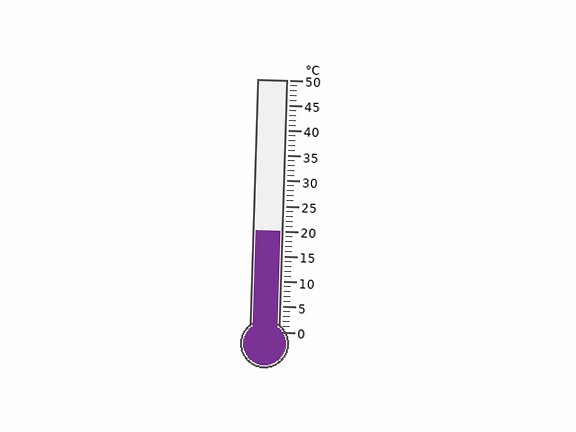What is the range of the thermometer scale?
The thermometer scale ranges from 0°C to 50°C.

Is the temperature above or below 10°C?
The temperature is above 10°C.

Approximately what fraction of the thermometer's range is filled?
The thermometer is filled to approximately 40% of its range.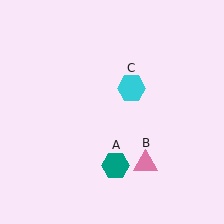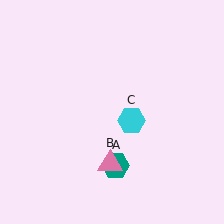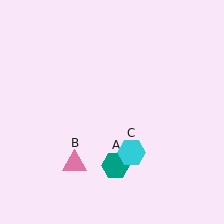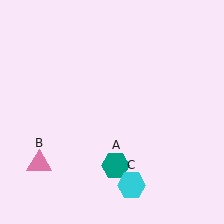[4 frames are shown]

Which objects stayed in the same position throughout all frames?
Teal hexagon (object A) remained stationary.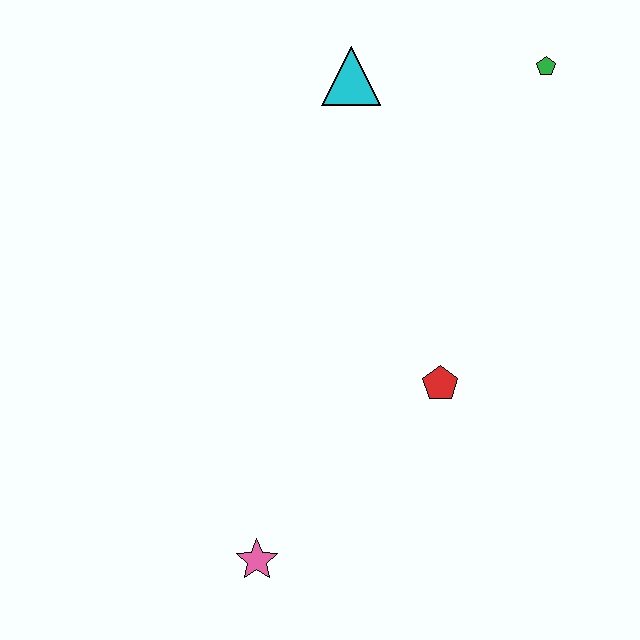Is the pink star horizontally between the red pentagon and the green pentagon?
No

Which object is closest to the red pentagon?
The pink star is closest to the red pentagon.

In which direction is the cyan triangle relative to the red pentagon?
The cyan triangle is above the red pentagon.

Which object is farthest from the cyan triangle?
The pink star is farthest from the cyan triangle.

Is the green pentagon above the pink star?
Yes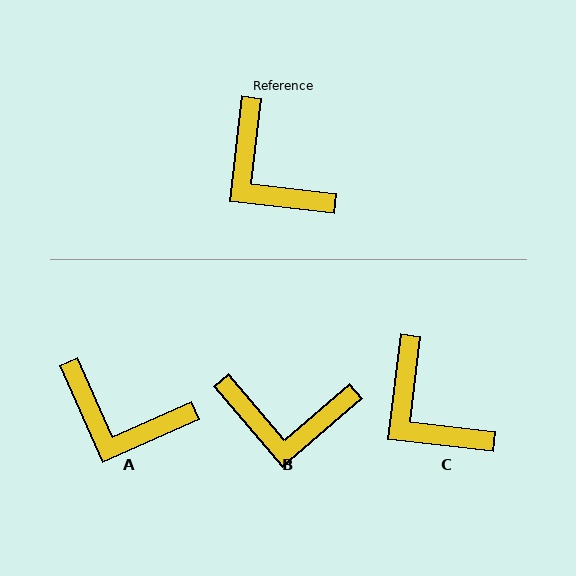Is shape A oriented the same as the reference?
No, it is off by about 31 degrees.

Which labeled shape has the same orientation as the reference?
C.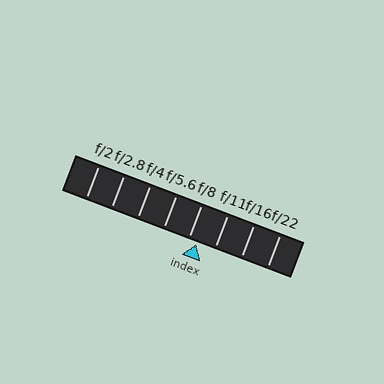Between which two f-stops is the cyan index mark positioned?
The index mark is between f/8 and f/11.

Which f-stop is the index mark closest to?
The index mark is closest to f/8.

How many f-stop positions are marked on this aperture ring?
There are 8 f-stop positions marked.